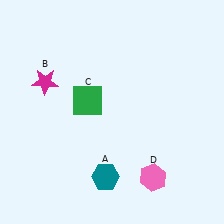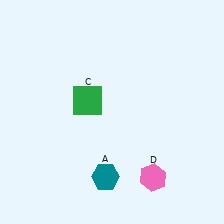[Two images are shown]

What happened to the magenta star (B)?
The magenta star (B) was removed in Image 2. It was in the top-left area of Image 1.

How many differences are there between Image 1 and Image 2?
There is 1 difference between the two images.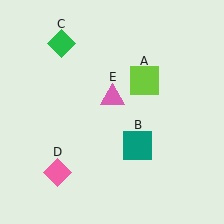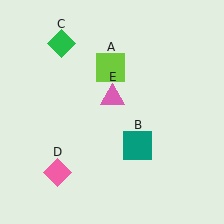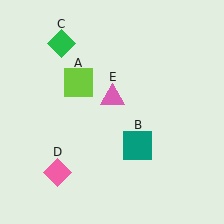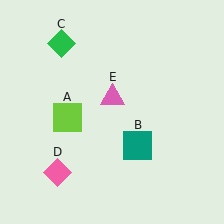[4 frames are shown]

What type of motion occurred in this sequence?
The lime square (object A) rotated counterclockwise around the center of the scene.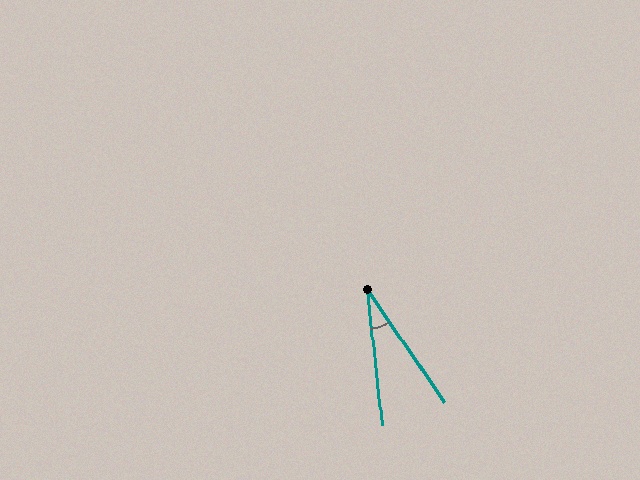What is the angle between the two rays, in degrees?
Approximately 28 degrees.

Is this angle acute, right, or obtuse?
It is acute.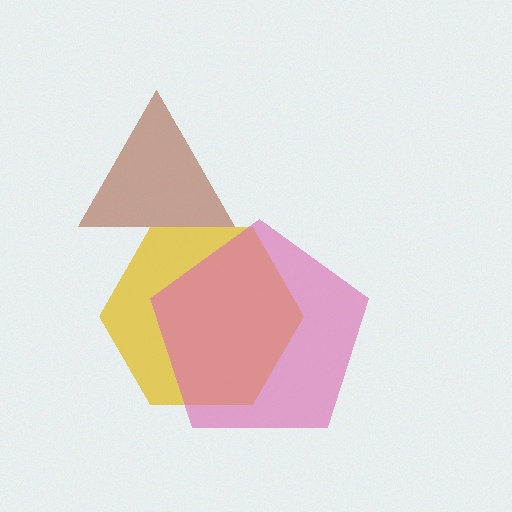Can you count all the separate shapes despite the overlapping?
Yes, there are 3 separate shapes.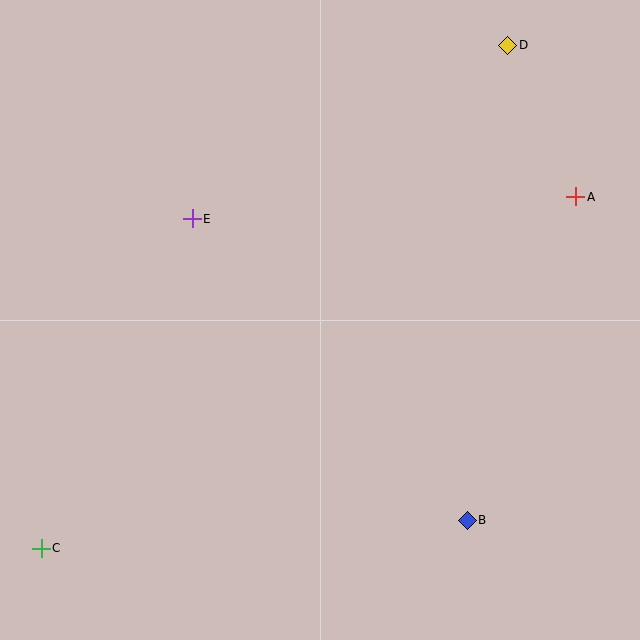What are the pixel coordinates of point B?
Point B is at (467, 520).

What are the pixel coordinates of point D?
Point D is at (508, 45).